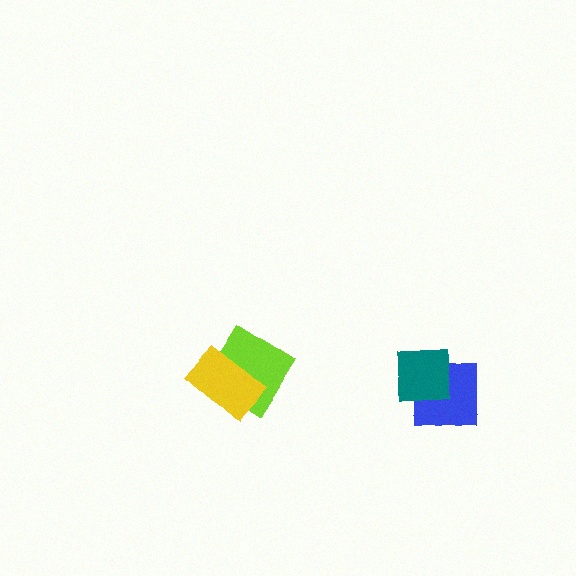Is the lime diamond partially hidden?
Yes, it is partially covered by another shape.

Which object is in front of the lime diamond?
The yellow rectangle is in front of the lime diamond.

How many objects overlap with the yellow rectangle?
1 object overlaps with the yellow rectangle.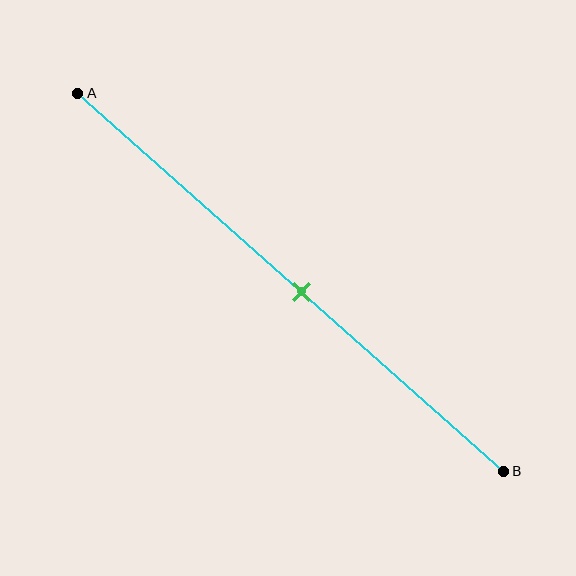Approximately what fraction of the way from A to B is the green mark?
The green mark is approximately 55% of the way from A to B.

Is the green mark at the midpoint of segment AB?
Yes, the mark is approximately at the midpoint.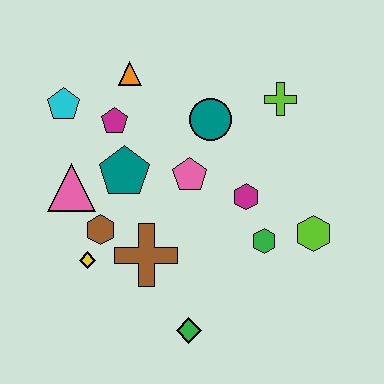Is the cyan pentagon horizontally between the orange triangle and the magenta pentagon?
No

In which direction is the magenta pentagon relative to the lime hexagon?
The magenta pentagon is to the left of the lime hexagon.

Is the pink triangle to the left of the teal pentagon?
Yes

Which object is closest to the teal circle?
The pink pentagon is closest to the teal circle.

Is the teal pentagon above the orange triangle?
No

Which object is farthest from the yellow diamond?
The lime cross is farthest from the yellow diamond.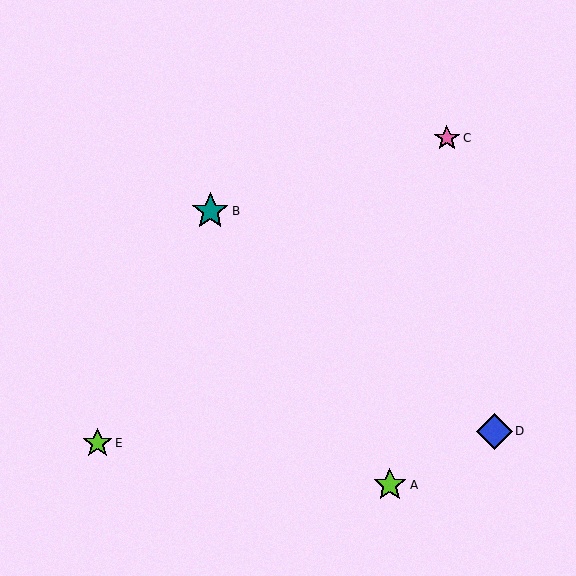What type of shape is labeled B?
Shape B is a teal star.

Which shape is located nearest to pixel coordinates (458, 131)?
The pink star (labeled C) at (447, 138) is nearest to that location.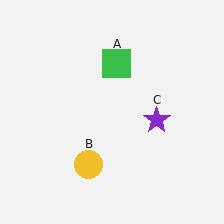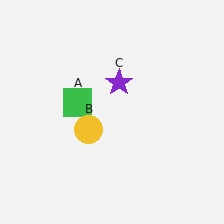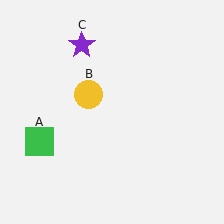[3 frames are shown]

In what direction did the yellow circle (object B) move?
The yellow circle (object B) moved up.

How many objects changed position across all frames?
3 objects changed position: green square (object A), yellow circle (object B), purple star (object C).